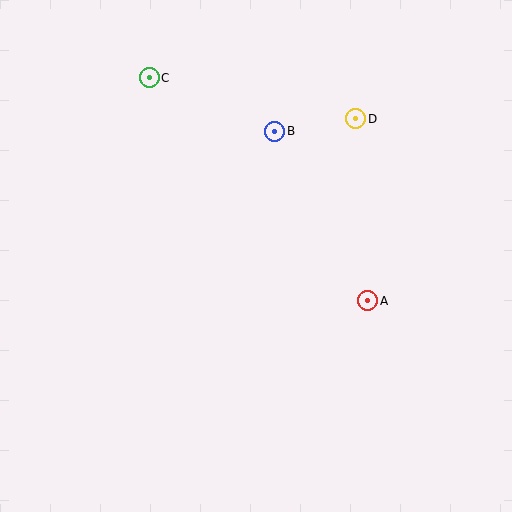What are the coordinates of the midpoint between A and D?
The midpoint between A and D is at (362, 210).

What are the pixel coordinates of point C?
Point C is at (149, 78).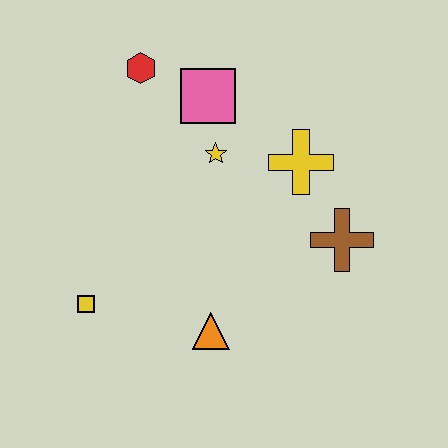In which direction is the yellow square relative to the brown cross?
The yellow square is to the left of the brown cross.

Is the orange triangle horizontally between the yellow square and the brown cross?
Yes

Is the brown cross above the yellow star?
No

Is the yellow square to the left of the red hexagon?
Yes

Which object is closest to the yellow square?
The orange triangle is closest to the yellow square.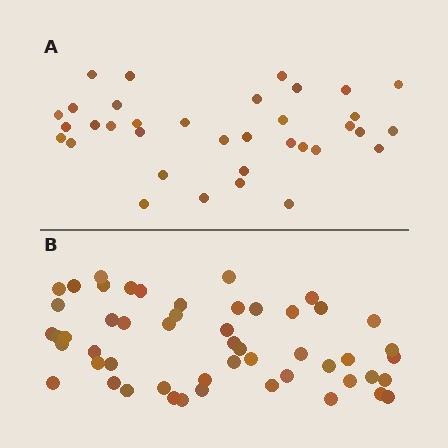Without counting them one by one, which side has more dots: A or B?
Region B (the bottom region) has more dots.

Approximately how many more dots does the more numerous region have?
Region B has approximately 15 more dots than region A.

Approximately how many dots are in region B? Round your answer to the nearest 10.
About 50 dots. (The exact count is 52, which rounds to 50.)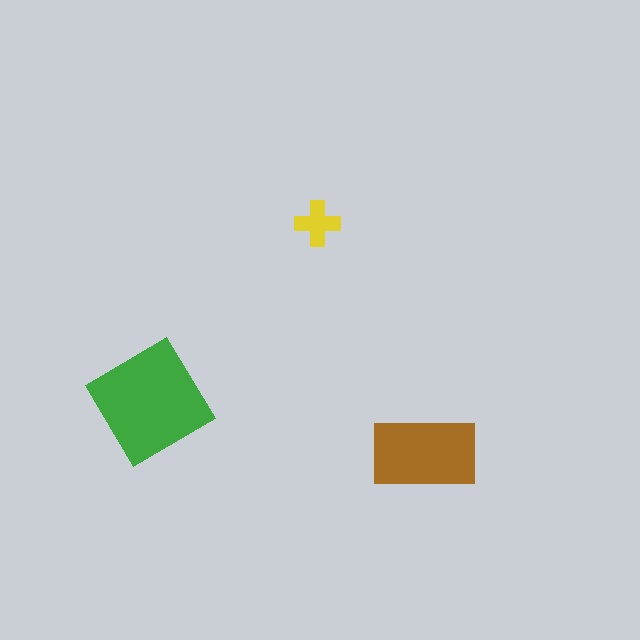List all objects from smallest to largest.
The yellow cross, the brown rectangle, the green diamond.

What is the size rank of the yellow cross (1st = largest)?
3rd.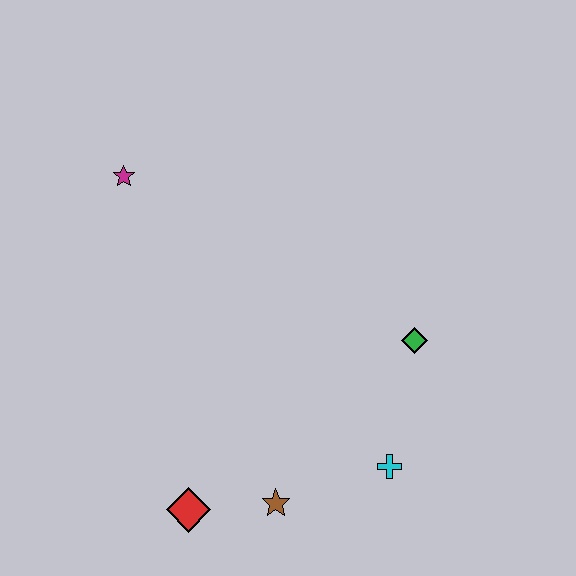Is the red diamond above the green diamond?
No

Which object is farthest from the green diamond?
The magenta star is farthest from the green diamond.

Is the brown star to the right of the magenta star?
Yes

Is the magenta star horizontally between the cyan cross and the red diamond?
No